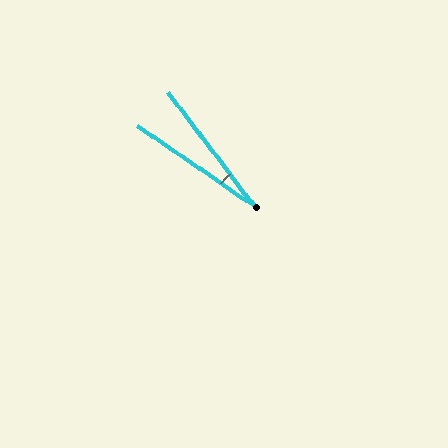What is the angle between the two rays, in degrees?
Approximately 18 degrees.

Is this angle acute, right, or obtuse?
It is acute.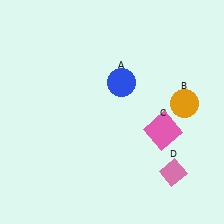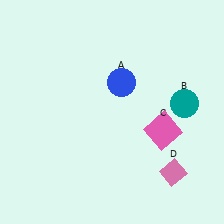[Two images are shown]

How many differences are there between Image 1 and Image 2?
There is 1 difference between the two images.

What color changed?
The circle (B) changed from orange in Image 1 to teal in Image 2.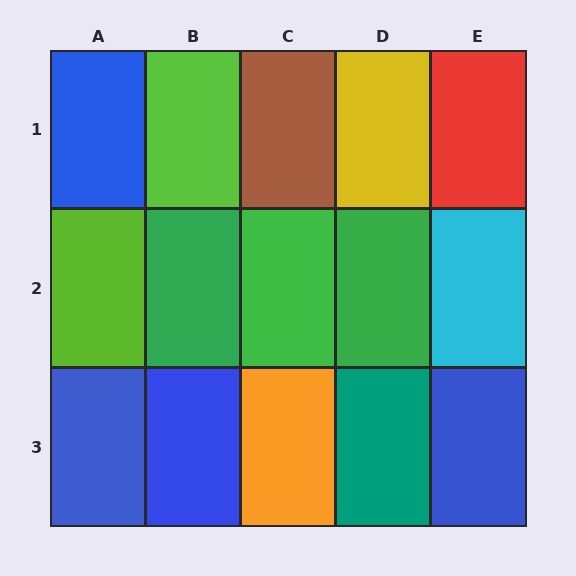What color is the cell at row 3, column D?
Teal.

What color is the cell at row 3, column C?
Orange.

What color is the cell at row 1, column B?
Lime.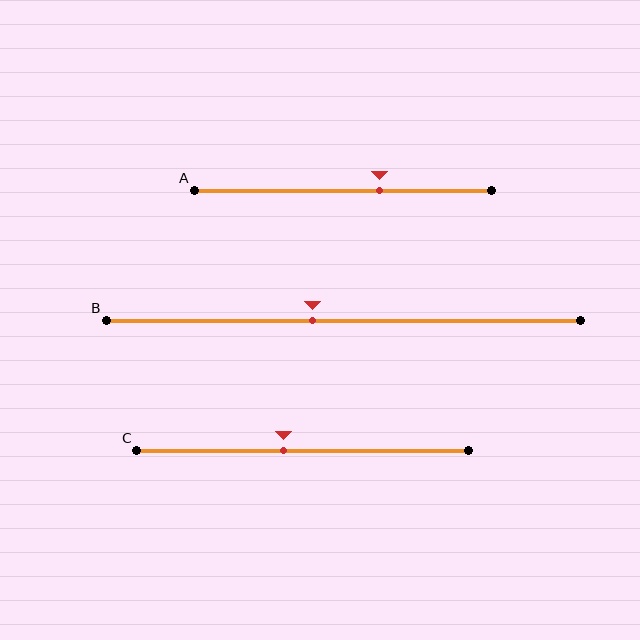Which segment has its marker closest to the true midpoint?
Segment C has its marker closest to the true midpoint.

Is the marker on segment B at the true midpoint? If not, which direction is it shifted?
No, the marker on segment B is shifted to the left by about 7% of the segment length.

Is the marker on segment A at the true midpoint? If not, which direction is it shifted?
No, the marker on segment A is shifted to the right by about 12% of the segment length.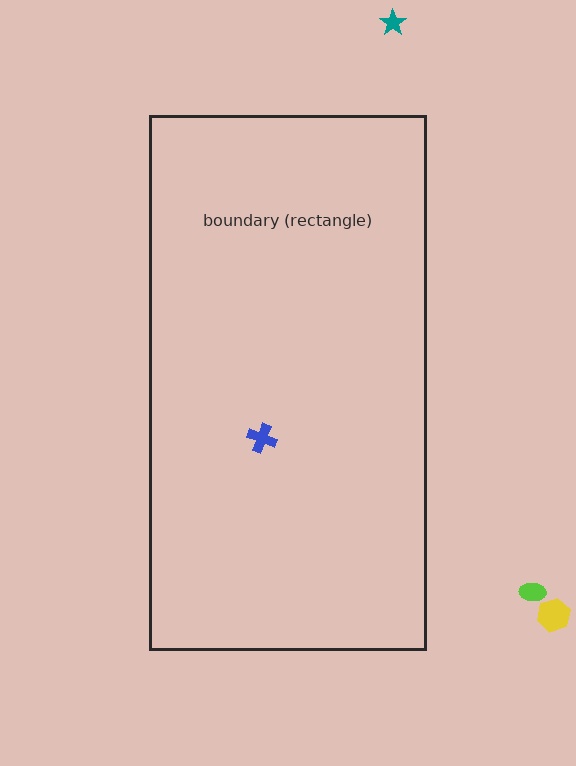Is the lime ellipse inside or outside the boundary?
Outside.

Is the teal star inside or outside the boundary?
Outside.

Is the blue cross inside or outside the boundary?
Inside.